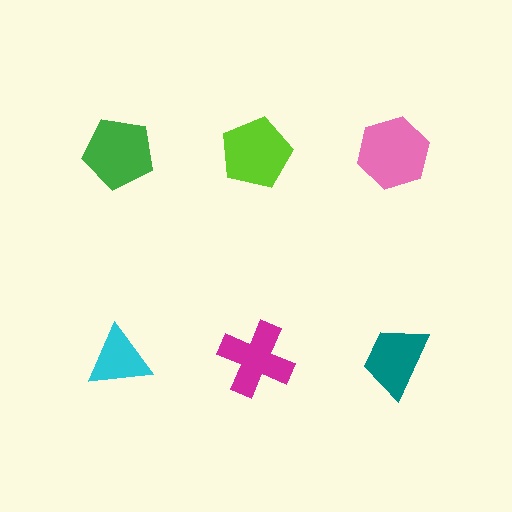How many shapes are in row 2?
3 shapes.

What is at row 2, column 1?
A cyan triangle.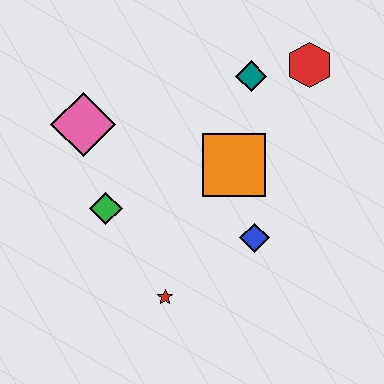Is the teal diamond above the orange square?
Yes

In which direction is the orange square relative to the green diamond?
The orange square is to the right of the green diamond.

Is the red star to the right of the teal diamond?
No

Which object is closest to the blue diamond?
The orange square is closest to the blue diamond.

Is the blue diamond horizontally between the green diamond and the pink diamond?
No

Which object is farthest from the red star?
The red hexagon is farthest from the red star.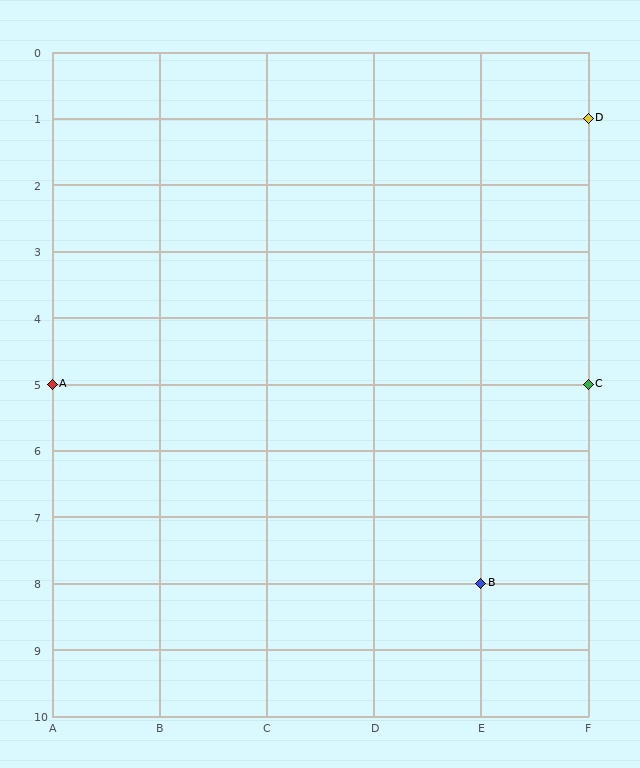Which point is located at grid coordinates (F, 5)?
Point C is at (F, 5).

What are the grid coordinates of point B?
Point B is at grid coordinates (E, 8).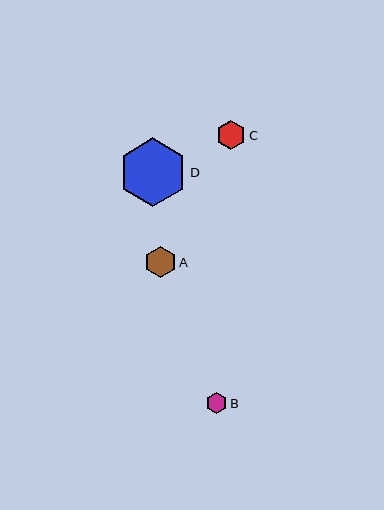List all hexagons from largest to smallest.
From largest to smallest: D, A, C, B.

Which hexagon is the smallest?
Hexagon B is the smallest with a size of approximately 22 pixels.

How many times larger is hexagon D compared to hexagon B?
Hexagon D is approximately 3.2 times the size of hexagon B.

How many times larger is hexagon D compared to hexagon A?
Hexagon D is approximately 2.2 times the size of hexagon A.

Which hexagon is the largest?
Hexagon D is the largest with a size of approximately 69 pixels.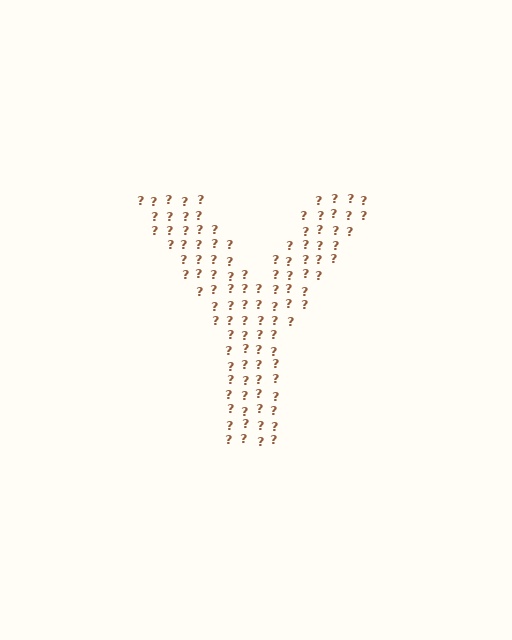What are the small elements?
The small elements are question marks.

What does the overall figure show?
The overall figure shows the letter Y.